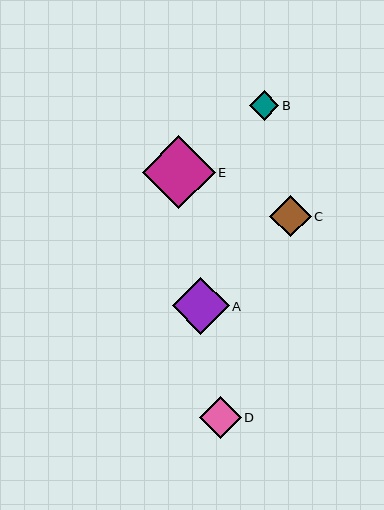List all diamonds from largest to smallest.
From largest to smallest: E, A, C, D, B.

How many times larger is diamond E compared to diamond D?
Diamond E is approximately 1.8 times the size of diamond D.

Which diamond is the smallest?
Diamond B is the smallest with a size of approximately 29 pixels.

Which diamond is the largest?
Diamond E is the largest with a size of approximately 73 pixels.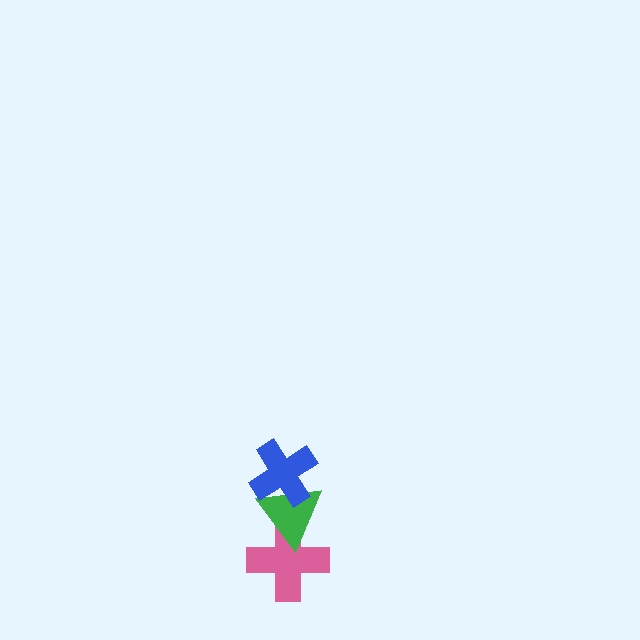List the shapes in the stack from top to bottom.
From top to bottom: the blue cross, the green triangle, the pink cross.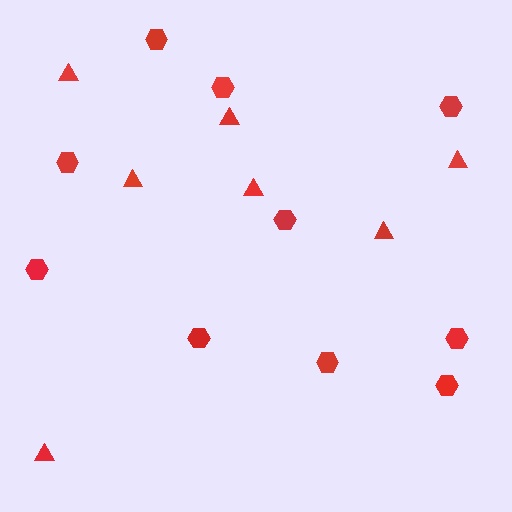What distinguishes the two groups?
There are 2 groups: one group of triangles (7) and one group of hexagons (10).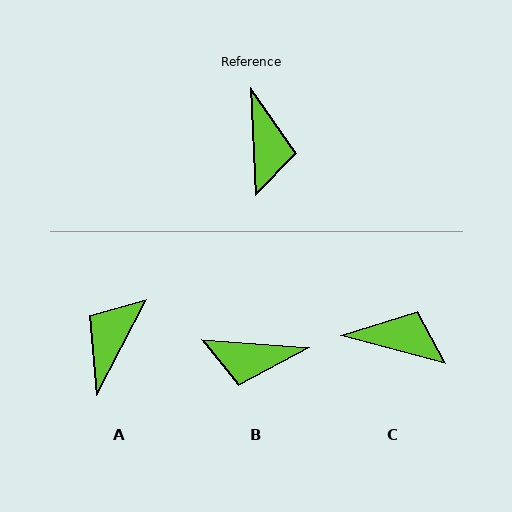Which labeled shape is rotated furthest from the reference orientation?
A, about 150 degrees away.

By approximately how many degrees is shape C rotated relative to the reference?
Approximately 72 degrees counter-clockwise.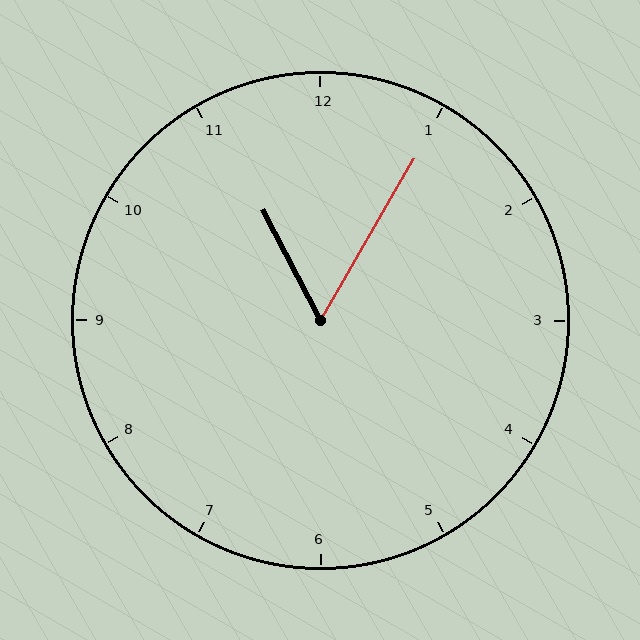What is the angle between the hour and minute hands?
Approximately 58 degrees.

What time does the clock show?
11:05.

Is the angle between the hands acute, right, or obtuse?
It is acute.